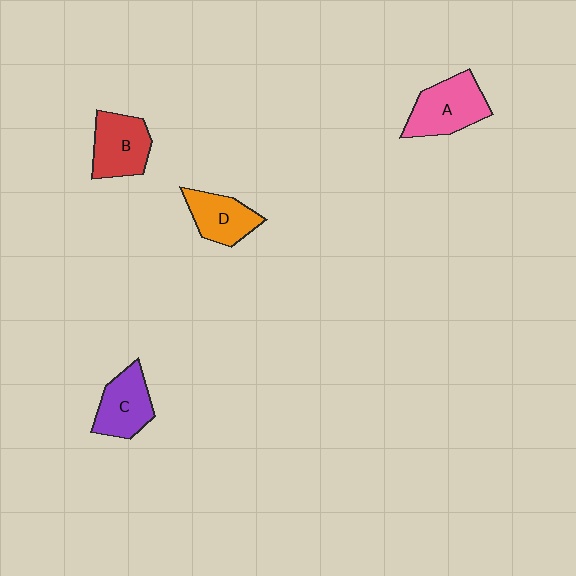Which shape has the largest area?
Shape A (pink).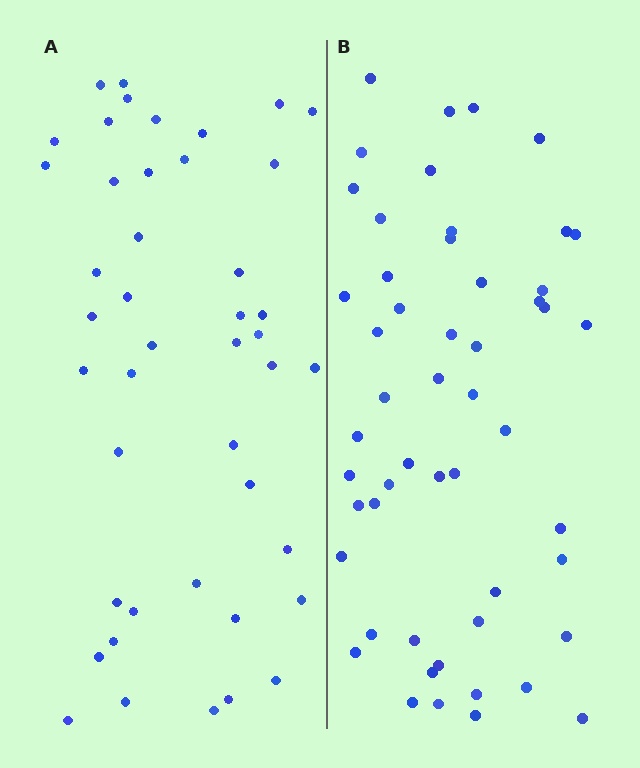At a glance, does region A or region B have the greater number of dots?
Region B (the right region) has more dots.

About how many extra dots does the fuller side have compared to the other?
Region B has roughly 8 or so more dots than region A.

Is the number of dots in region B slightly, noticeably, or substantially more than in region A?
Region B has only slightly more — the two regions are fairly close. The ratio is roughly 1.2 to 1.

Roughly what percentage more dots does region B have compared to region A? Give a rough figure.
About 20% more.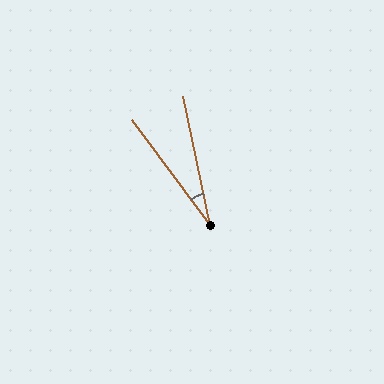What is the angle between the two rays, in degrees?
Approximately 25 degrees.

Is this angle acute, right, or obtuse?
It is acute.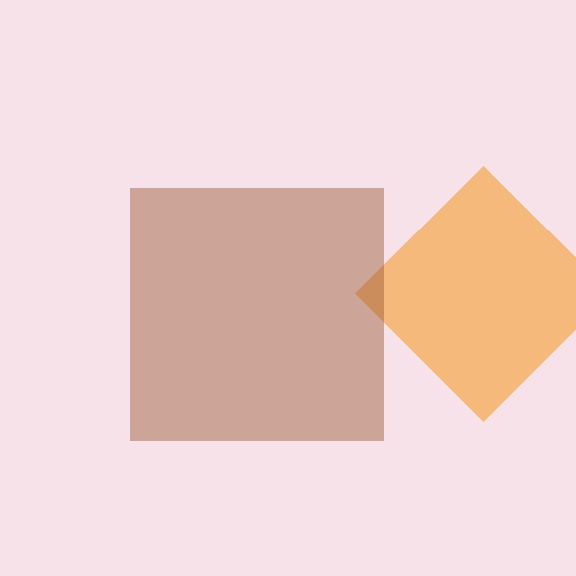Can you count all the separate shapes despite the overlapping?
Yes, there are 2 separate shapes.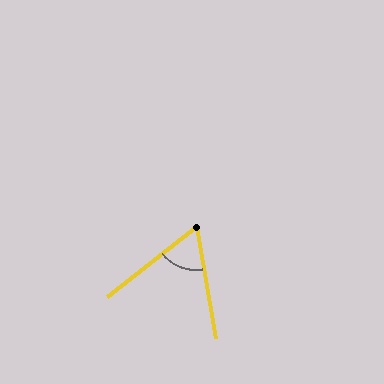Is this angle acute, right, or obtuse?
It is acute.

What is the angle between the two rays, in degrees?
Approximately 61 degrees.